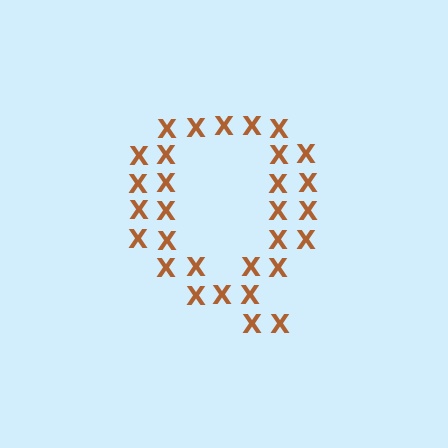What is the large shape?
The large shape is the letter Q.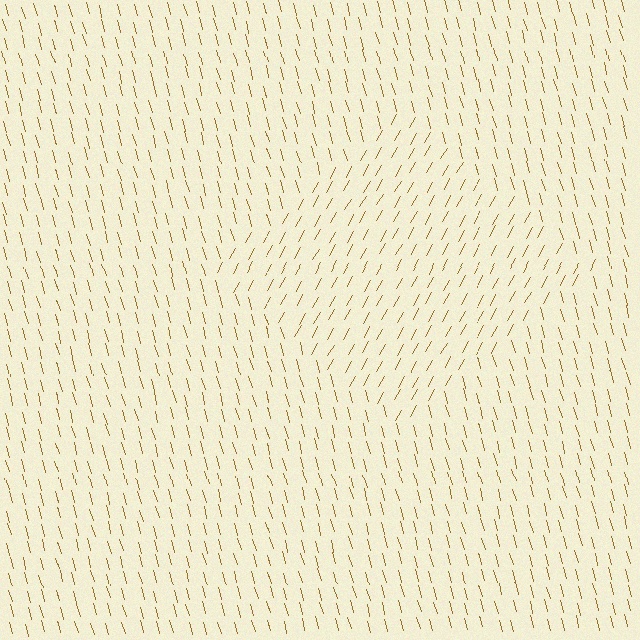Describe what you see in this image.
The image is filled with small brown line segments. A diamond region in the image has lines oriented differently from the surrounding lines, creating a visible texture boundary.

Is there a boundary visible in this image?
Yes, there is a texture boundary formed by a change in line orientation.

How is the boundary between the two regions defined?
The boundary is defined purely by a change in line orientation (approximately 45 degrees difference). All lines are the same color and thickness.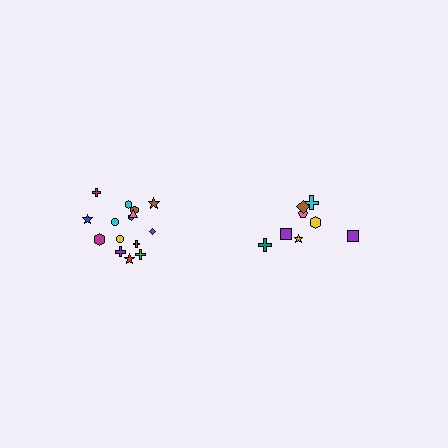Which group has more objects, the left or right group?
The left group.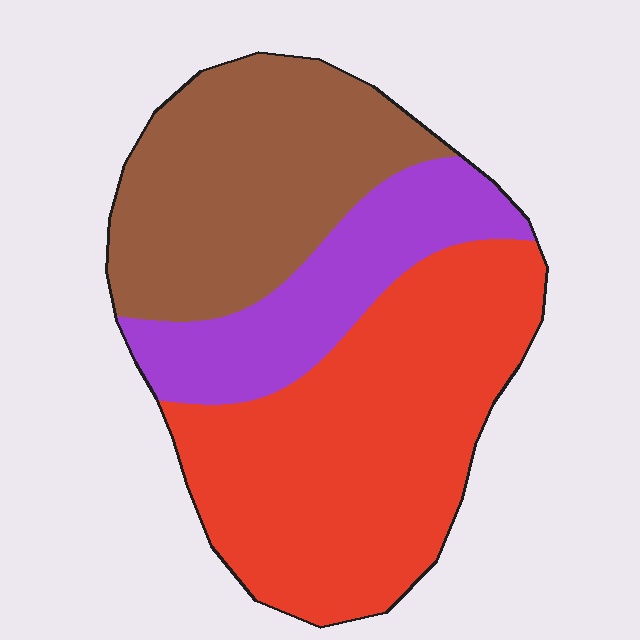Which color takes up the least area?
Purple, at roughly 20%.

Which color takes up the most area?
Red, at roughly 45%.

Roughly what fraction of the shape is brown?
Brown covers roughly 35% of the shape.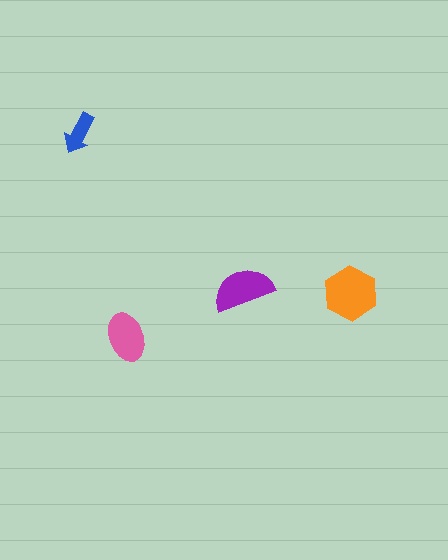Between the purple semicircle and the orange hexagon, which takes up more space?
The orange hexagon.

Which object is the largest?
The orange hexagon.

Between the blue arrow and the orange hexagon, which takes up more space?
The orange hexagon.